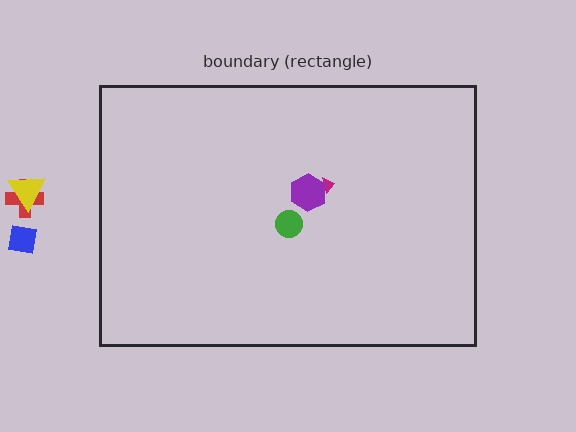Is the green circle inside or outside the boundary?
Inside.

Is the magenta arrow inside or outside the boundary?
Inside.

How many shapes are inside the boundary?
3 inside, 3 outside.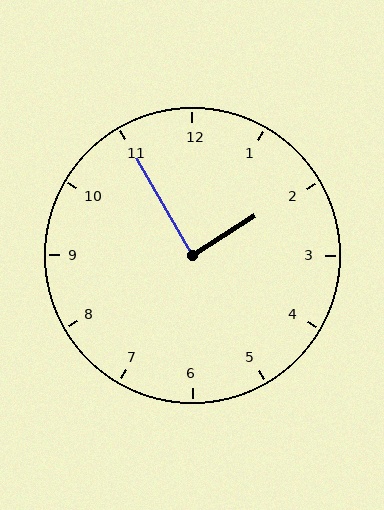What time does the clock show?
1:55.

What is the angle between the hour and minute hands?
Approximately 88 degrees.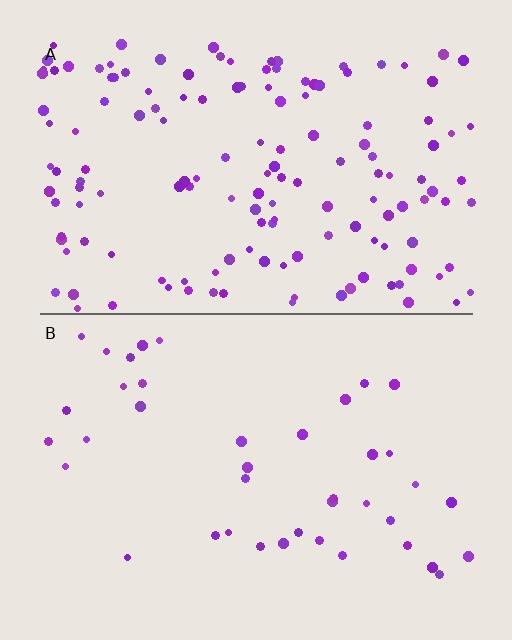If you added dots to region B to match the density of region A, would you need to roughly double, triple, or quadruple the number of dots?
Approximately quadruple.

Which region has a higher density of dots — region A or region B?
A (the top).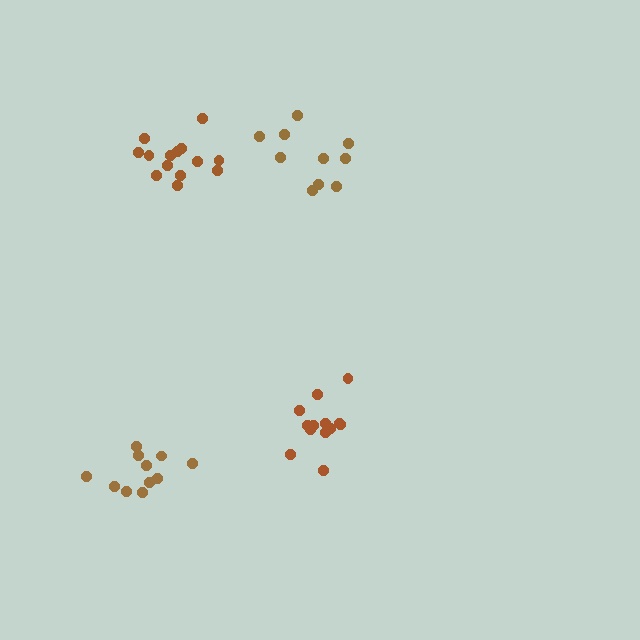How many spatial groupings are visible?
There are 4 spatial groupings.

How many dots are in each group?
Group 1: 10 dots, Group 2: 13 dots, Group 3: 11 dots, Group 4: 14 dots (48 total).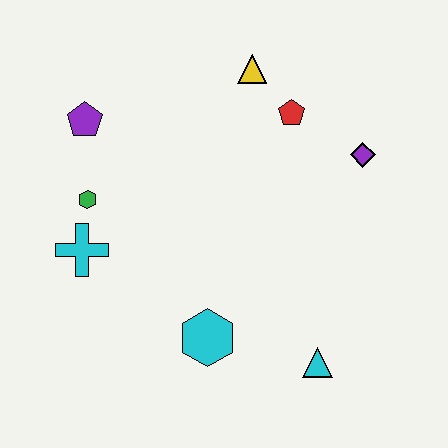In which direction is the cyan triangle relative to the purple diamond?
The cyan triangle is below the purple diamond.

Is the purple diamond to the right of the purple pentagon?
Yes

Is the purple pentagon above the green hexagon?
Yes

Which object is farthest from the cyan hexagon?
The yellow triangle is farthest from the cyan hexagon.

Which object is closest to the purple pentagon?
The green hexagon is closest to the purple pentagon.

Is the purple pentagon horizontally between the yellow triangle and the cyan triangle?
No